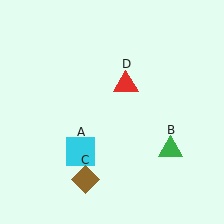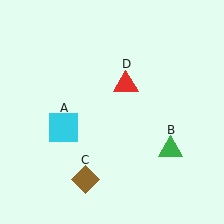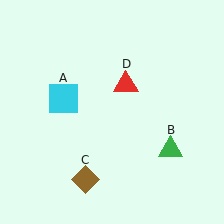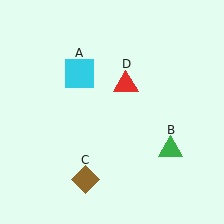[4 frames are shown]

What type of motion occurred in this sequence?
The cyan square (object A) rotated clockwise around the center of the scene.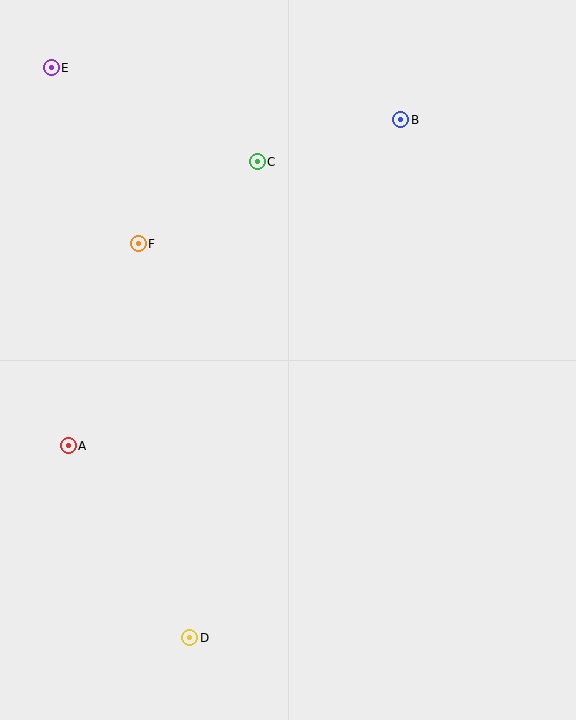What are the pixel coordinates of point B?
Point B is at (401, 120).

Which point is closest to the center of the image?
Point F at (138, 244) is closest to the center.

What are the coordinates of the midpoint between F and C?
The midpoint between F and C is at (198, 203).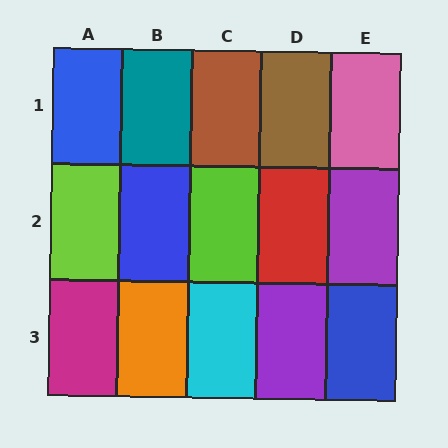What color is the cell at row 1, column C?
Brown.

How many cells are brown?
2 cells are brown.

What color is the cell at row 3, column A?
Magenta.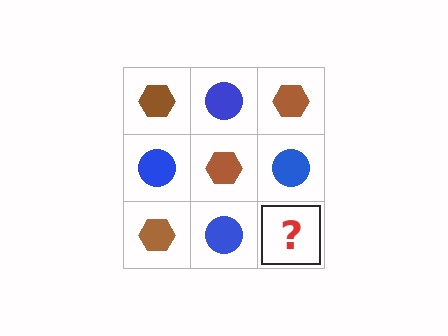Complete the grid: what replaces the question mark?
The question mark should be replaced with a brown hexagon.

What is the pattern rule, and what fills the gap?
The rule is that it alternates brown hexagon and blue circle in a checkerboard pattern. The gap should be filled with a brown hexagon.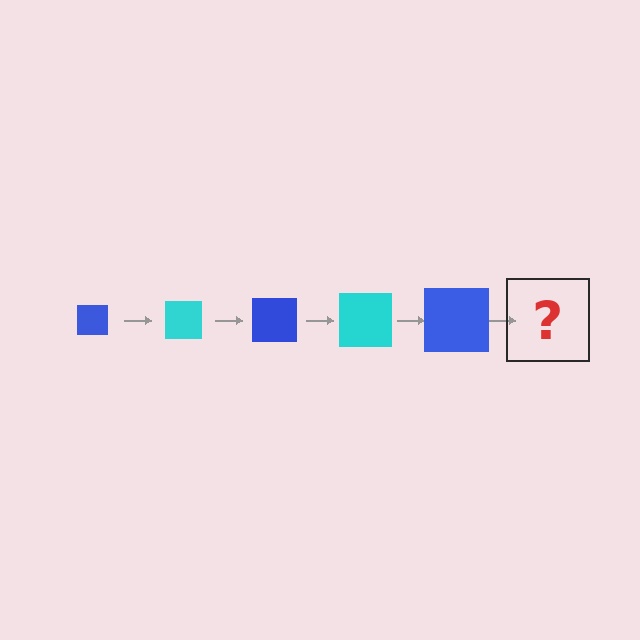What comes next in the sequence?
The next element should be a cyan square, larger than the previous one.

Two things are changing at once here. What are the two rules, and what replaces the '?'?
The two rules are that the square grows larger each step and the color cycles through blue and cyan. The '?' should be a cyan square, larger than the previous one.